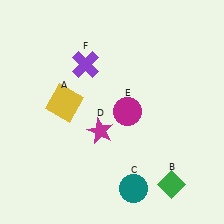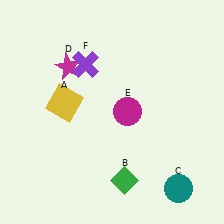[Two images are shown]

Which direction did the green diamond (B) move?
The green diamond (B) moved left.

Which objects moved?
The objects that moved are: the green diamond (B), the teal circle (C), the magenta star (D).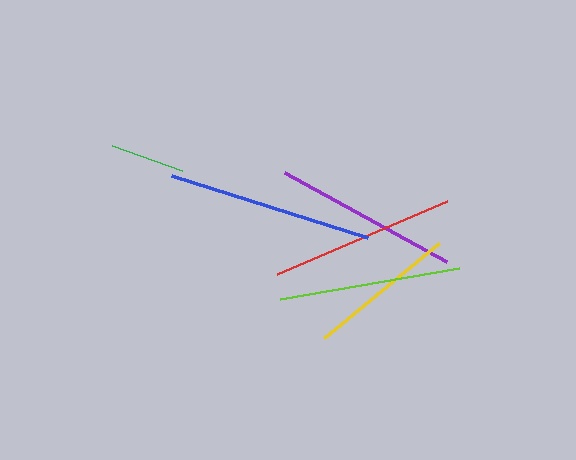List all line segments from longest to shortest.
From longest to shortest: blue, red, purple, lime, yellow, green.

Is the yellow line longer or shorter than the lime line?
The lime line is longer than the yellow line.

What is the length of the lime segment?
The lime segment is approximately 181 pixels long.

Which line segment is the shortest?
The green line is the shortest at approximately 74 pixels.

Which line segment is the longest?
The blue line is the longest at approximately 205 pixels.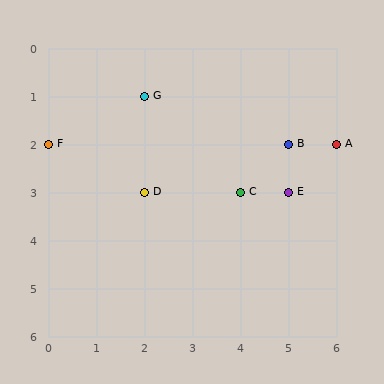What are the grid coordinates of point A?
Point A is at grid coordinates (6, 2).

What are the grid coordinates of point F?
Point F is at grid coordinates (0, 2).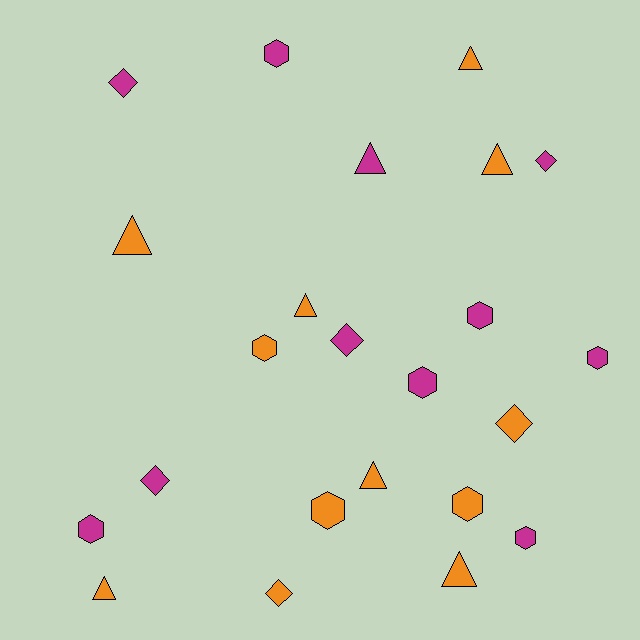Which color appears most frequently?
Orange, with 12 objects.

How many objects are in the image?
There are 23 objects.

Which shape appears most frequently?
Hexagon, with 9 objects.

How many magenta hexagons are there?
There are 6 magenta hexagons.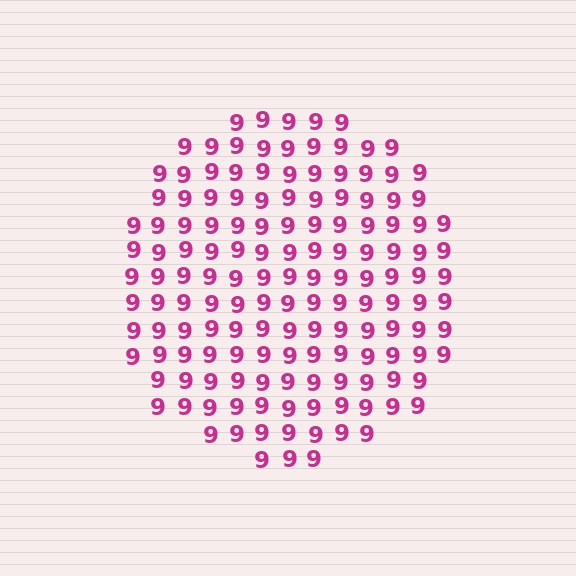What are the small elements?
The small elements are digit 9's.